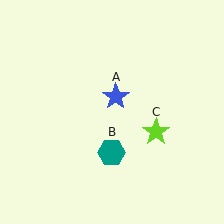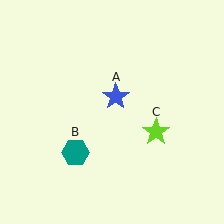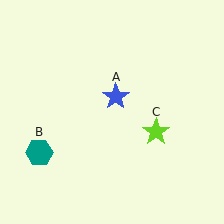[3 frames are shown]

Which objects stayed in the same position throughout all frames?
Blue star (object A) and lime star (object C) remained stationary.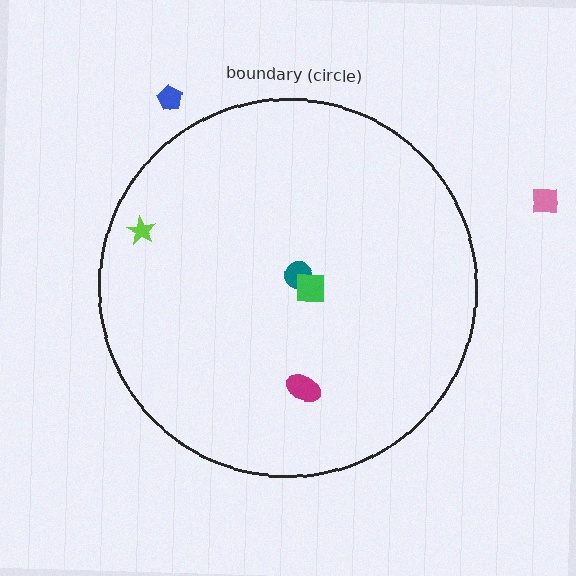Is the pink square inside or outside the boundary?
Outside.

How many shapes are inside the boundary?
4 inside, 2 outside.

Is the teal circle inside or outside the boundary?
Inside.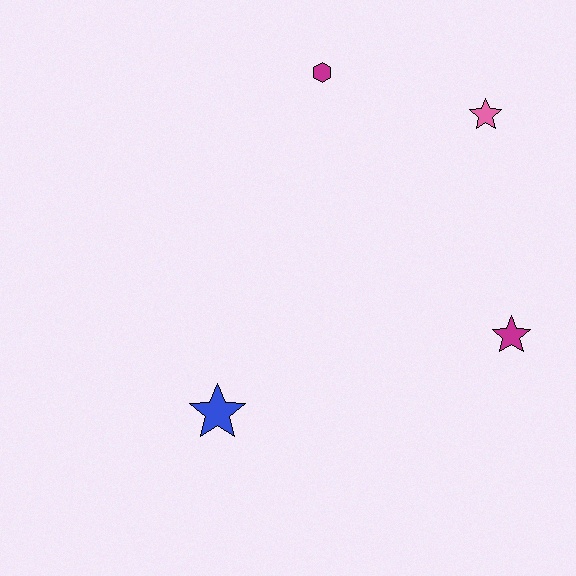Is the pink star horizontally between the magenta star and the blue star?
Yes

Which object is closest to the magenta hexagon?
The pink star is closest to the magenta hexagon.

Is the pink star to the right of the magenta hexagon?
Yes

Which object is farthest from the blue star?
The pink star is farthest from the blue star.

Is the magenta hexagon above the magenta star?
Yes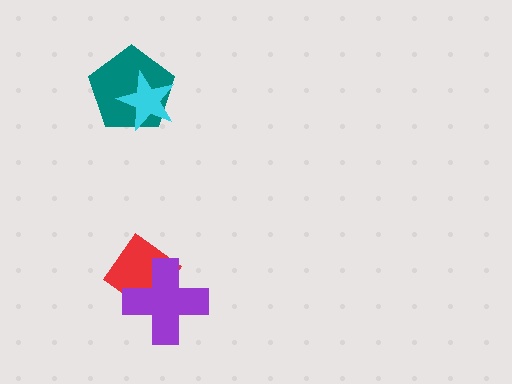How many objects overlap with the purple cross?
1 object overlaps with the purple cross.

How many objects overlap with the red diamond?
1 object overlaps with the red diamond.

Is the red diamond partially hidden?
Yes, it is partially covered by another shape.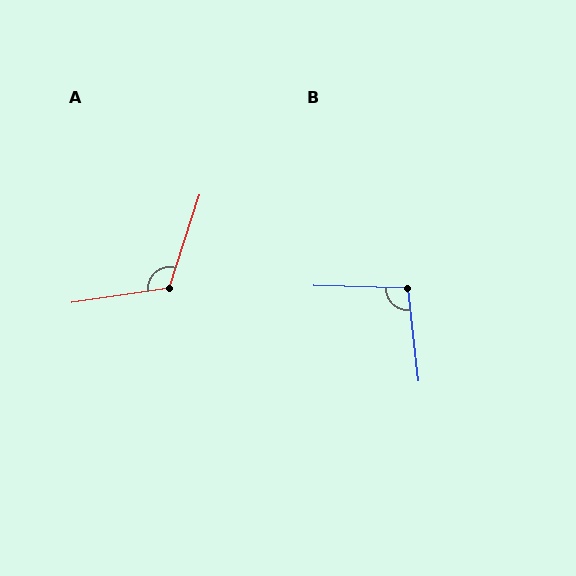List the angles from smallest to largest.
B (98°), A (116°).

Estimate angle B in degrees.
Approximately 98 degrees.